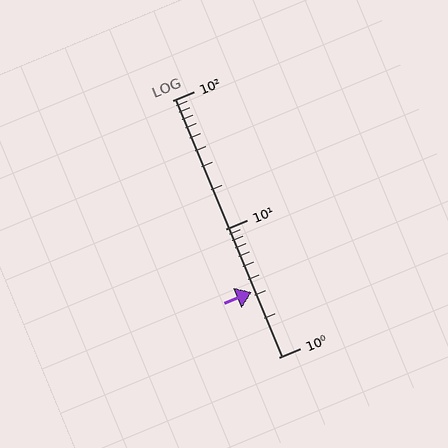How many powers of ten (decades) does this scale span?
The scale spans 2 decades, from 1 to 100.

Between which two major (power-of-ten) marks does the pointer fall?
The pointer is between 1 and 10.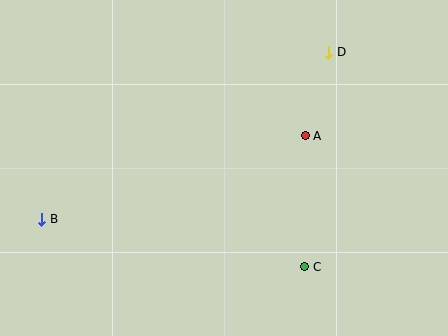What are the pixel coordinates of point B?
Point B is at (42, 219).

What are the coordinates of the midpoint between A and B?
The midpoint between A and B is at (173, 177).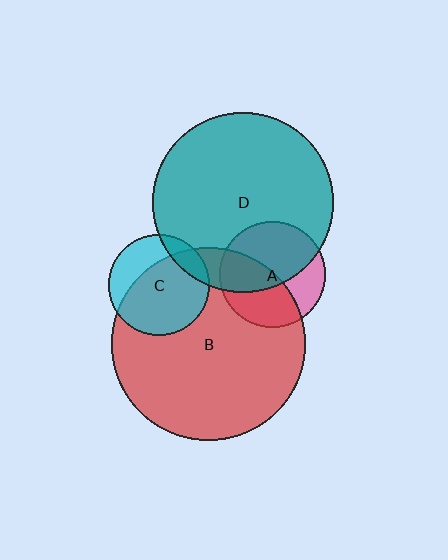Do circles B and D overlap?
Yes.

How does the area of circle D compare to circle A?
Approximately 2.9 times.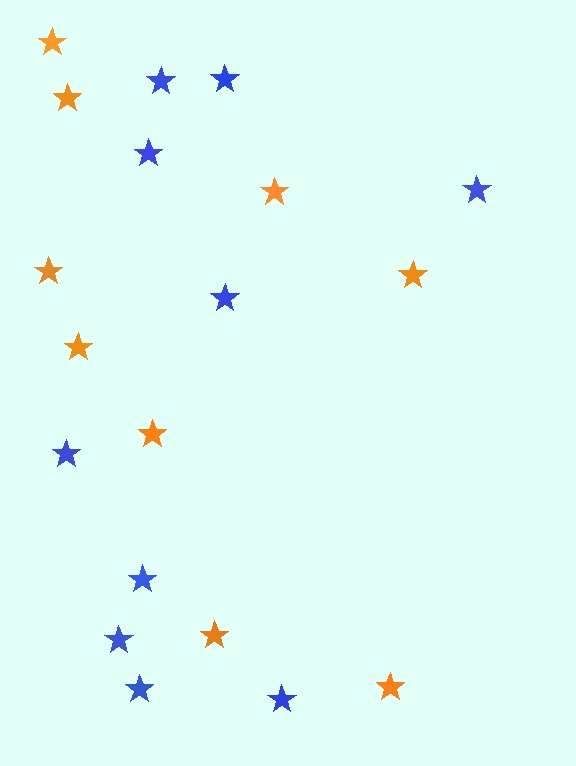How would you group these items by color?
There are 2 groups: one group of blue stars (10) and one group of orange stars (9).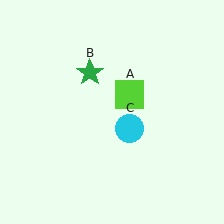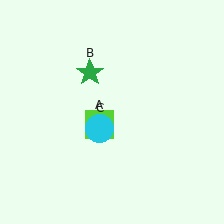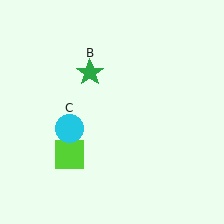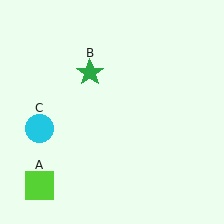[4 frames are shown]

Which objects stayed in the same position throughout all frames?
Green star (object B) remained stationary.